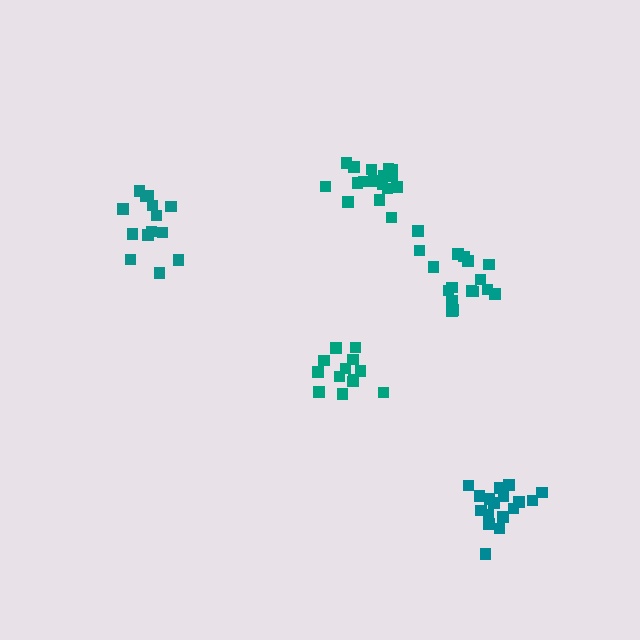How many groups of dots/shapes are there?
There are 5 groups.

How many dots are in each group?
Group 1: 17 dots, Group 2: 13 dots, Group 3: 14 dots, Group 4: 17 dots, Group 5: 17 dots (78 total).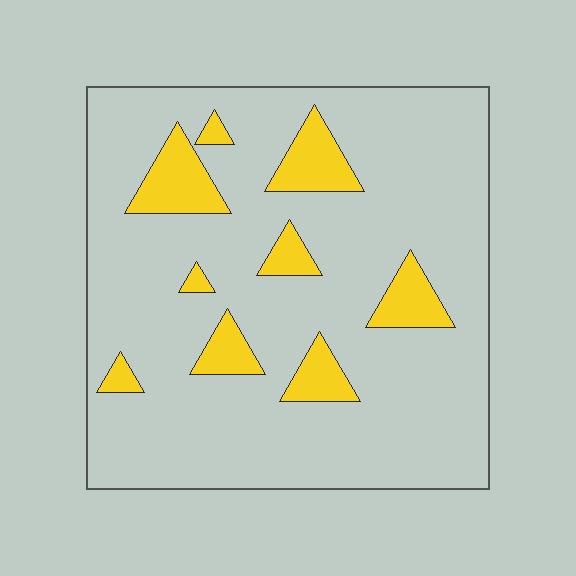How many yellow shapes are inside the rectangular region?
9.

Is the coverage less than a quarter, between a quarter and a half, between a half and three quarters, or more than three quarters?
Less than a quarter.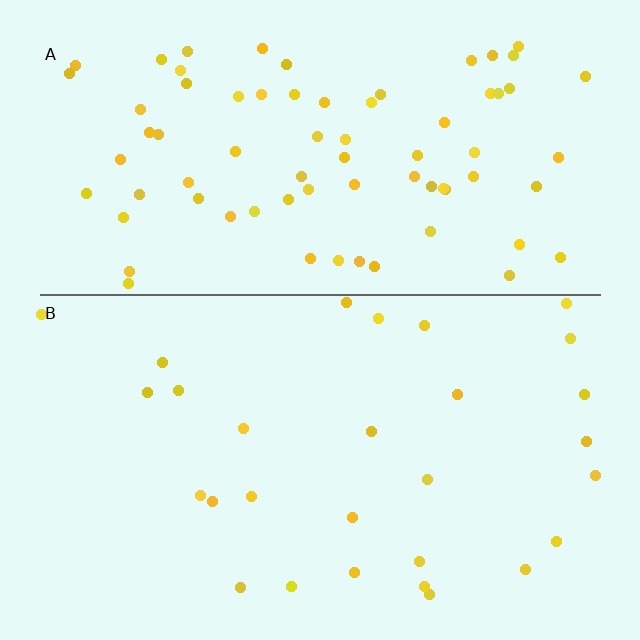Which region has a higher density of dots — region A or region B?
A (the top).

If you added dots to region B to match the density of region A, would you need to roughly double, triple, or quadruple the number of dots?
Approximately triple.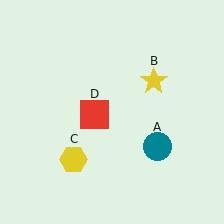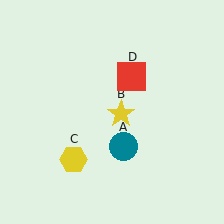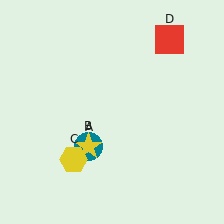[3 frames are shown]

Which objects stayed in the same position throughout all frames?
Yellow hexagon (object C) remained stationary.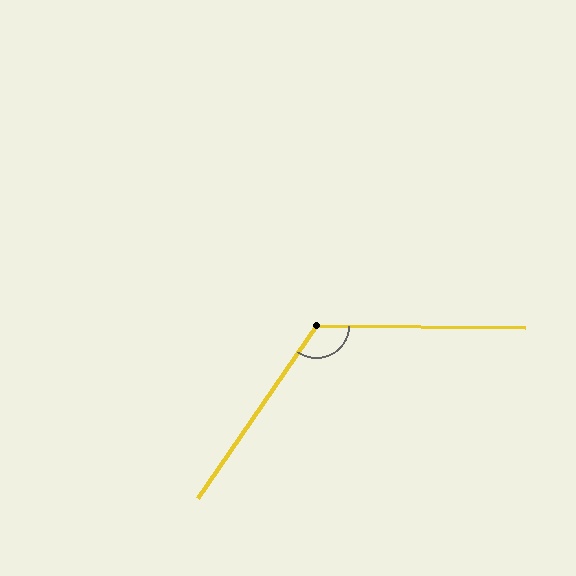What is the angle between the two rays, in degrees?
Approximately 124 degrees.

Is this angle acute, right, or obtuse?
It is obtuse.